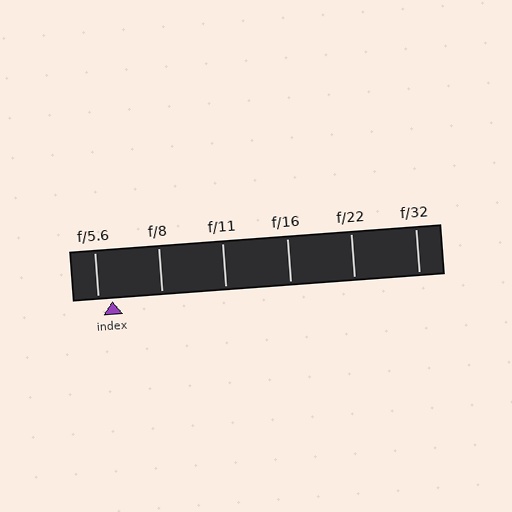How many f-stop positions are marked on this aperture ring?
There are 6 f-stop positions marked.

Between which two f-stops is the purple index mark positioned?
The index mark is between f/5.6 and f/8.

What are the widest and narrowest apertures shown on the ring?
The widest aperture shown is f/5.6 and the narrowest is f/32.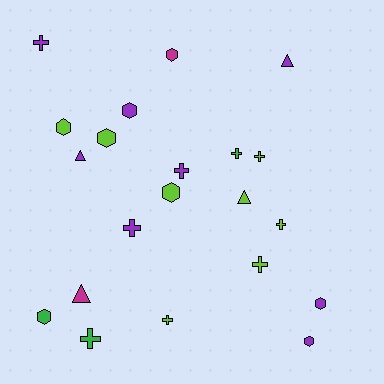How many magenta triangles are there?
There is 1 magenta triangle.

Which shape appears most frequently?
Cross, with 9 objects.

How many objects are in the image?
There are 21 objects.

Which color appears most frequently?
Lime, with 8 objects.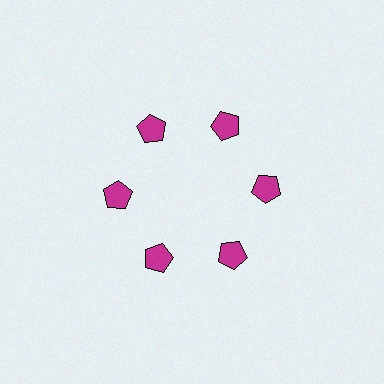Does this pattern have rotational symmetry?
Yes, this pattern has 6-fold rotational symmetry. It looks the same after rotating 60 degrees around the center.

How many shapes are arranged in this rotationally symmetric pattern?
There are 6 shapes, arranged in 6 groups of 1.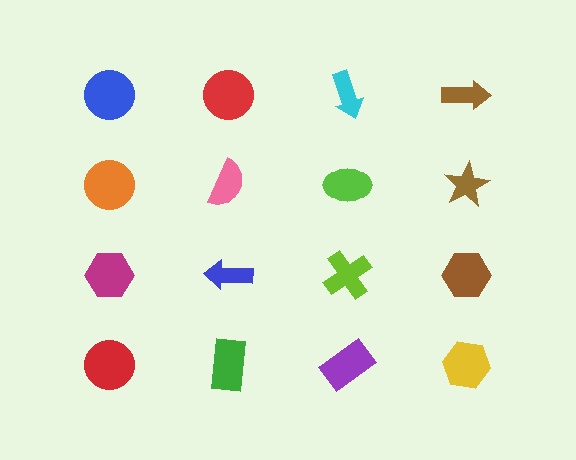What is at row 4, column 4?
A yellow hexagon.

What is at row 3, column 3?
A lime cross.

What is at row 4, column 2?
A green rectangle.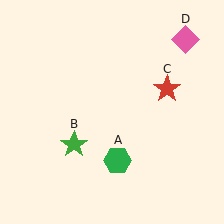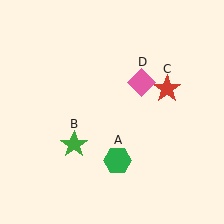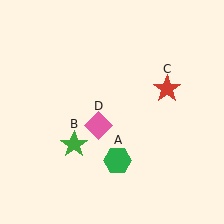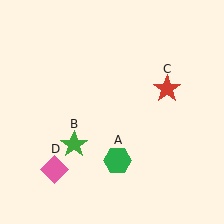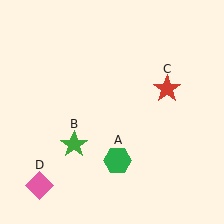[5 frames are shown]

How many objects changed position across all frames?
1 object changed position: pink diamond (object D).